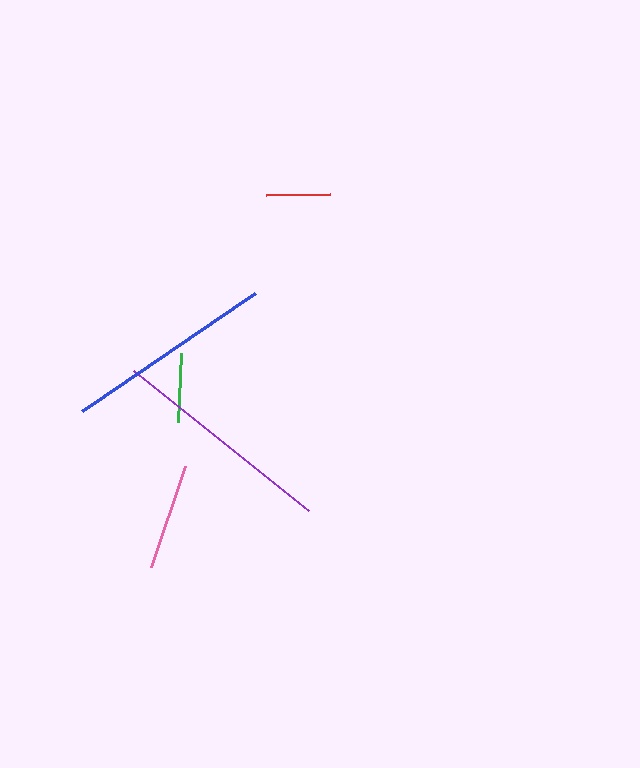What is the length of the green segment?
The green segment is approximately 70 pixels long.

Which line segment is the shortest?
The red line is the shortest at approximately 63 pixels.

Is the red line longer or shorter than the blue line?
The blue line is longer than the red line.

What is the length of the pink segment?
The pink segment is approximately 107 pixels long.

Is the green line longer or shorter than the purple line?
The purple line is longer than the green line.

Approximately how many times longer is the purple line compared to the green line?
The purple line is approximately 3.2 times the length of the green line.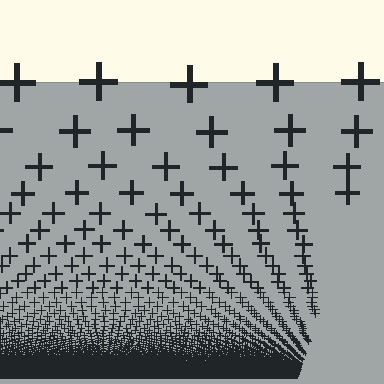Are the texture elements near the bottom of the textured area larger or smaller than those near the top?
Smaller. The gradient is inverted — elements near the bottom are smaller and denser.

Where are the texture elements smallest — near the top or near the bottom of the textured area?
Near the bottom.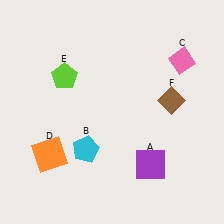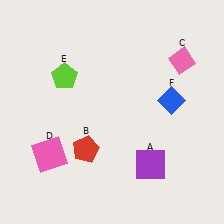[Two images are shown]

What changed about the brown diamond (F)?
In Image 1, F is brown. In Image 2, it changed to blue.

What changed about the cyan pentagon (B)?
In Image 1, B is cyan. In Image 2, it changed to red.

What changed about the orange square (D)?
In Image 1, D is orange. In Image 2, it changed to pink.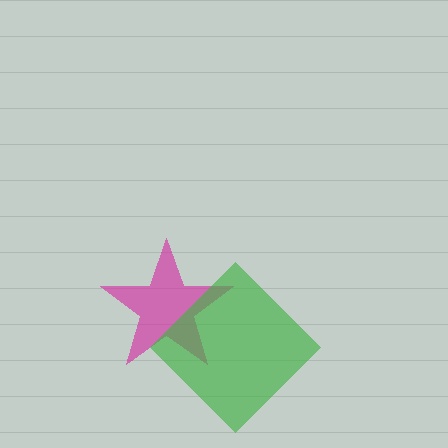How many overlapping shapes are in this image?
There are 2 overlapping shapes in the image.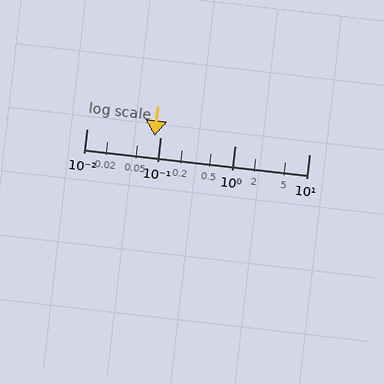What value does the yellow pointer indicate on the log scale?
The pointer indicates approximately 0.083.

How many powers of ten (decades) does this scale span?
The scale spans 3 decades, from 0.01 to 10.